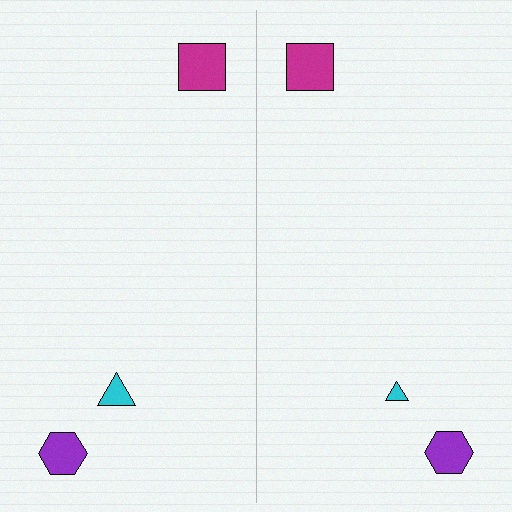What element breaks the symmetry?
The cyan triangle on the right side has a different size than its mirror counterpart.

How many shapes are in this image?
There are 6 shapes in this image.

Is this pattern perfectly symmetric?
No, the pattern is not perfectly symmetric. The cyan triangle on the right side has a different size than its mirror counterpart.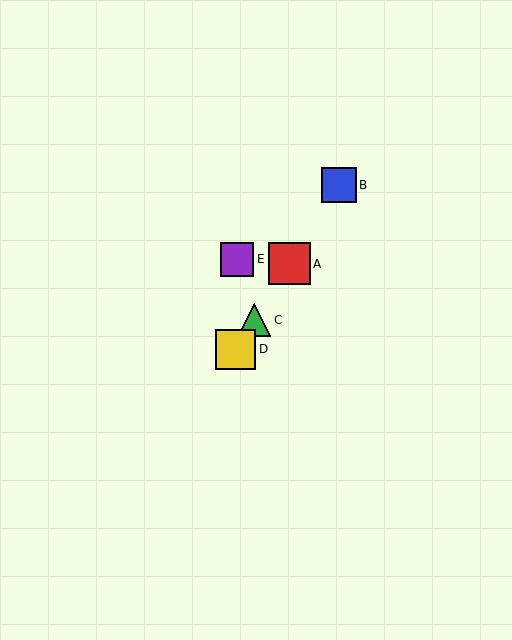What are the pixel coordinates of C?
Object C is at (254, 320).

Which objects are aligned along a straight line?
Objects A, B, C, D are aligned along a straight line.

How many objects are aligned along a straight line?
4 objects (A, B, C, D) are aligned along a straight line.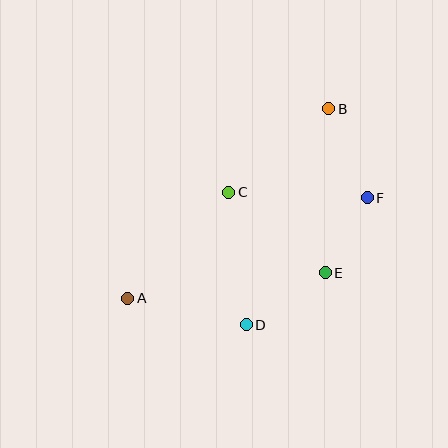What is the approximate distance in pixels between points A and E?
The distance between A and E is approximately 199 pixels.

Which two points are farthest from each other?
Points A and B are farthest from each other.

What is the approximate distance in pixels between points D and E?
The distance between D and E is approximately 94 pixels.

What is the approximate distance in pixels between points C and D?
The distance between C and D is approximately 134 pixels.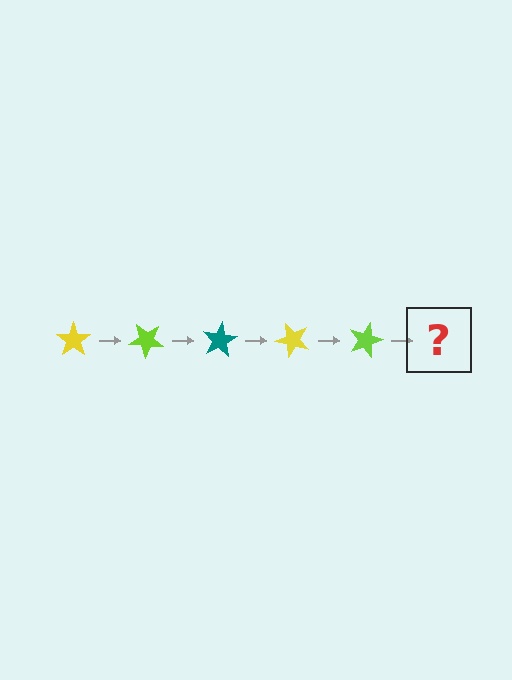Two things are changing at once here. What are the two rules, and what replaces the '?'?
The two rules are that it rotates 40 degrees each step and the color cycles through yellow, lime, and teal. The '?' should be a teal star, rotated 200 degrees from the start.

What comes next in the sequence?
The next element should be a teal star, rotated 200 degrees from the start.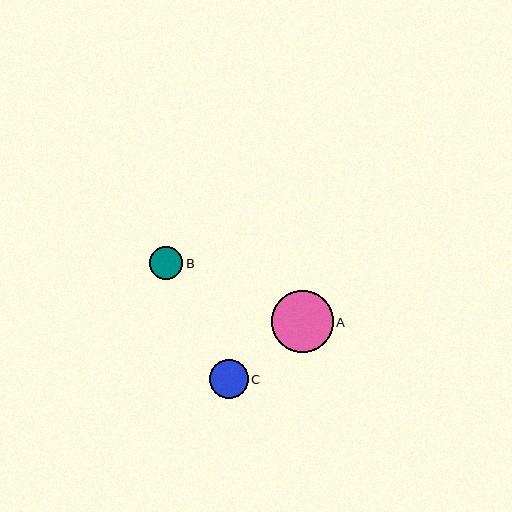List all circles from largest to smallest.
From largest to smallest: A, C, B.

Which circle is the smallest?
Circle B is the smallest with a size of approximately 33 pixels.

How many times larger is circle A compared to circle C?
Circle A is approximately 1.6 times the size of circle C.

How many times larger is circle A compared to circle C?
Circle A is approximately 1.6 times the size of circle C.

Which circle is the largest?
Circle A is the largest with a size of approximately 62 pixels.